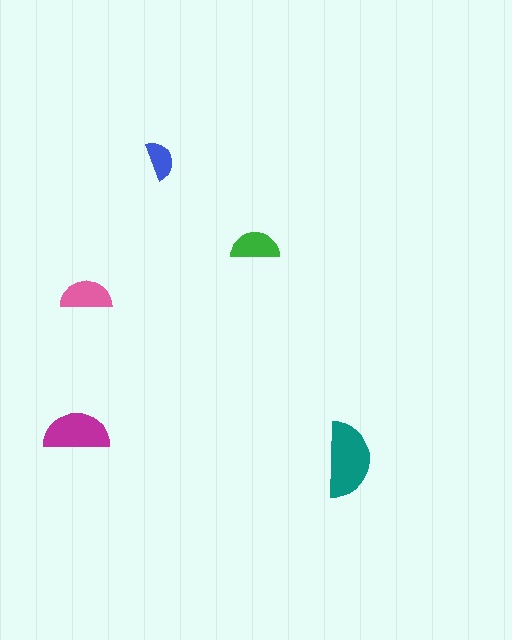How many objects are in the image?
There are 5 objects in the image.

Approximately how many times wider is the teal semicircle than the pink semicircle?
About 1.5 times wider.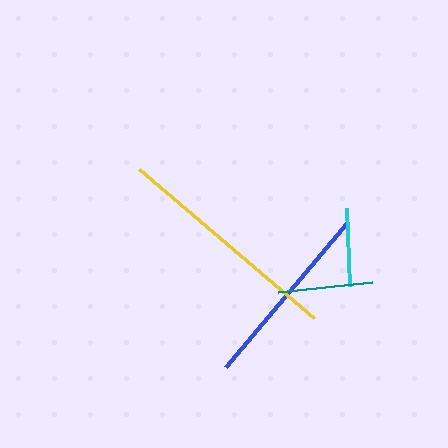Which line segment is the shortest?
The cyan line is the shortest at approximately 78 pixels.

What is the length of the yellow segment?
The yellow segment is approximately 230 pixels long.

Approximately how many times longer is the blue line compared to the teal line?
The blue line is approximately 2.0 times the length of the teal line.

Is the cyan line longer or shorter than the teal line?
The teal line is longer than the cyan line.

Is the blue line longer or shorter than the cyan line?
The blue line is longer than the cyan line.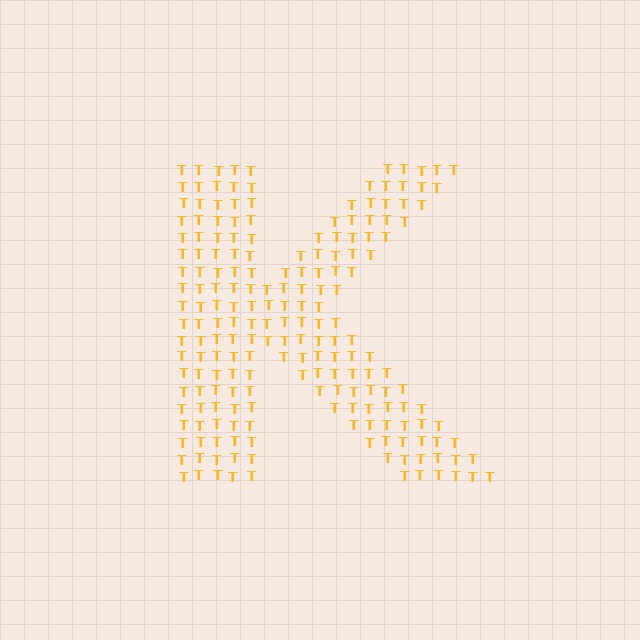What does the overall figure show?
The overall figure shows the letter K.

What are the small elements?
The small elements are letter T's.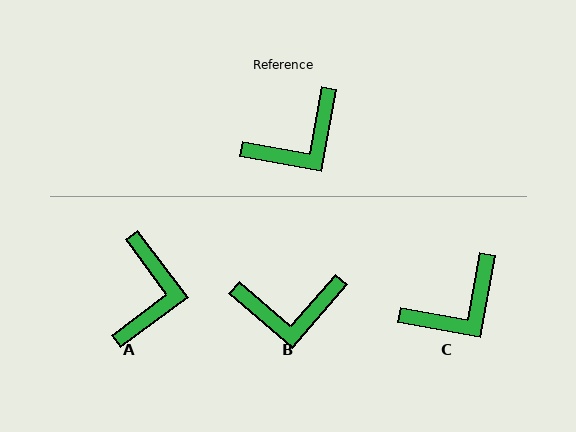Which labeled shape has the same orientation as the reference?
C.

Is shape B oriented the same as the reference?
No, it is off by about 31 degrees.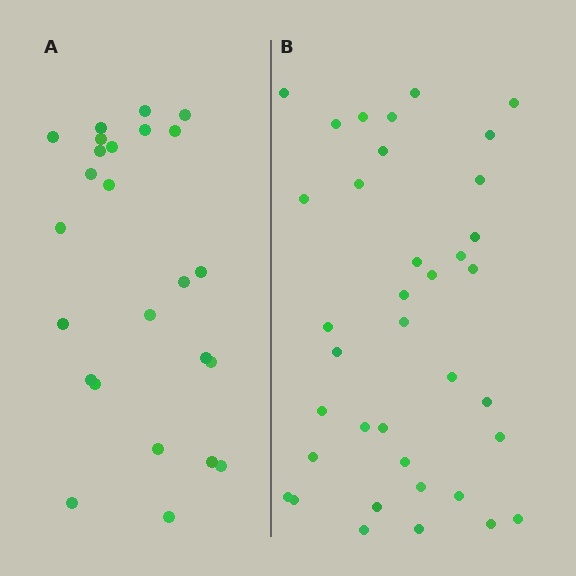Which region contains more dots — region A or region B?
Region B (the right region) has more dots.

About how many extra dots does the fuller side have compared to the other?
Region B has roughly 12 or so more dots than region A.